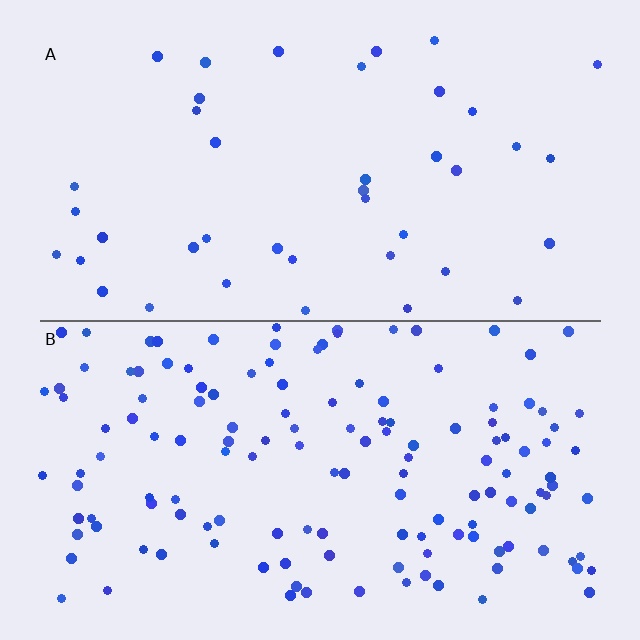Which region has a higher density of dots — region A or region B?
B (the bottom).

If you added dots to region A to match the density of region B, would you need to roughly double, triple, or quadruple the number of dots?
Approximately quadruple.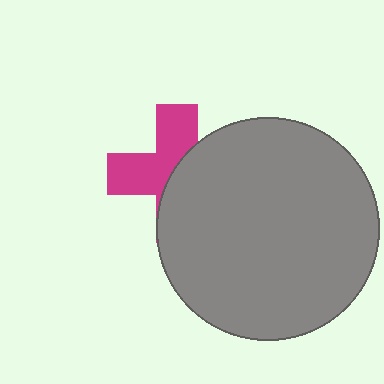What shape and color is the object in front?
The object in front is a gray circle.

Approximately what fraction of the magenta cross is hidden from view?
Roughly 52% of the magenta cross is hidden behind the gray circle.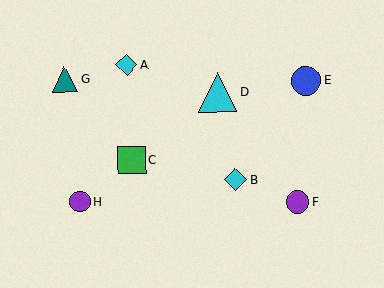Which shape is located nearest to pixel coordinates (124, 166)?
The green square (labeled C) at (132, 160) is nearest to that location.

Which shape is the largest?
The cyan triangle (labeled D) is the largest.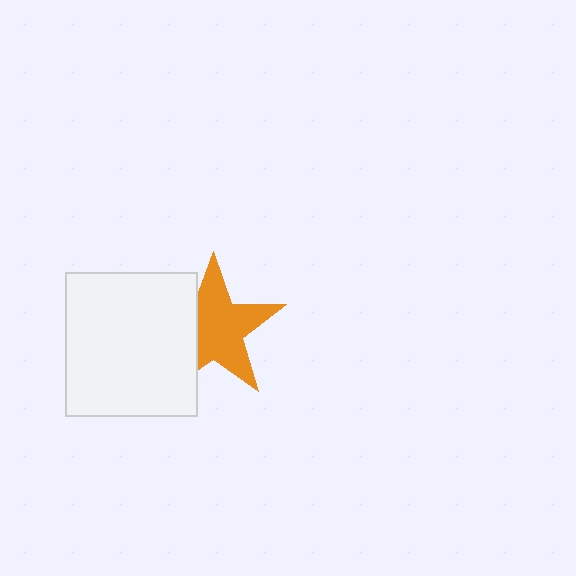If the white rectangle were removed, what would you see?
You would see the complete orange star.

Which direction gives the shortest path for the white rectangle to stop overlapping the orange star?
Moving left gives the shortest separation.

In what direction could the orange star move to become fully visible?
The orange star could move right. That would shift it out from behind the white rectangle entirely.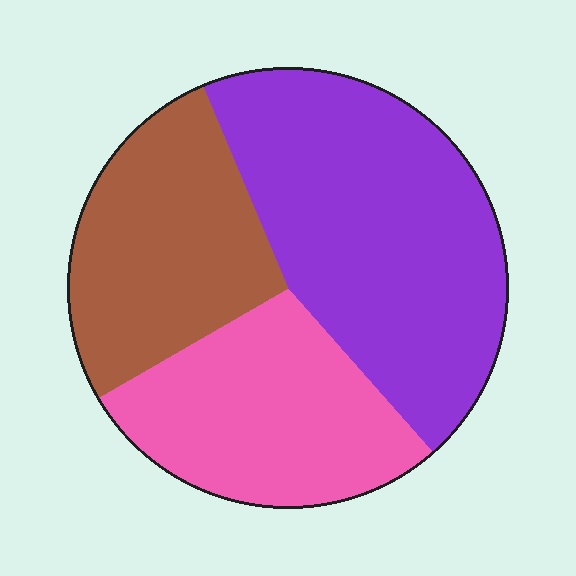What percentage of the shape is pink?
Pink takes up about one quarter (1/4) of the shape.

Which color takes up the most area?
Purple, at roughly 45%.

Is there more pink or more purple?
Purple.